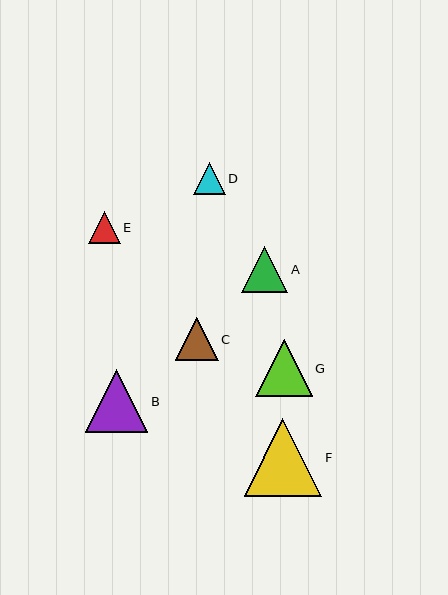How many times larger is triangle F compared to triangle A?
Triangle F is approximately 1.7 times the size of triangle A.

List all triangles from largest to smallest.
From largest to smallest: F, B, G, A, C, E, D.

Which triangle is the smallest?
Triangle D is the smallest with a size of approximately 32 pixels.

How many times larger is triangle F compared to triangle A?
Triangle F is approximately 1.7 times the size of triangle A.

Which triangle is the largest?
Triangle F is the largest with a size of approximately 78 pixels.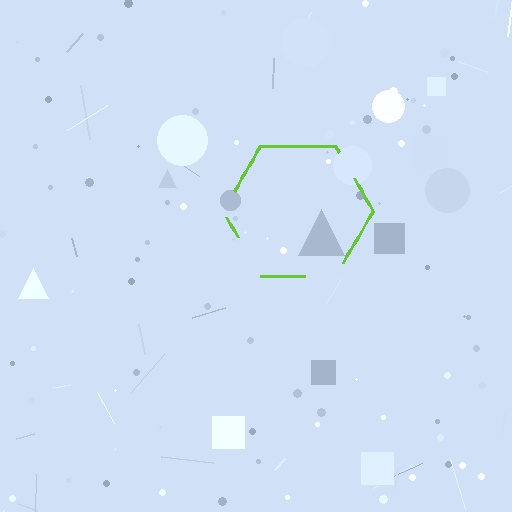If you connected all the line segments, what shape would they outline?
They would outline a hexagon.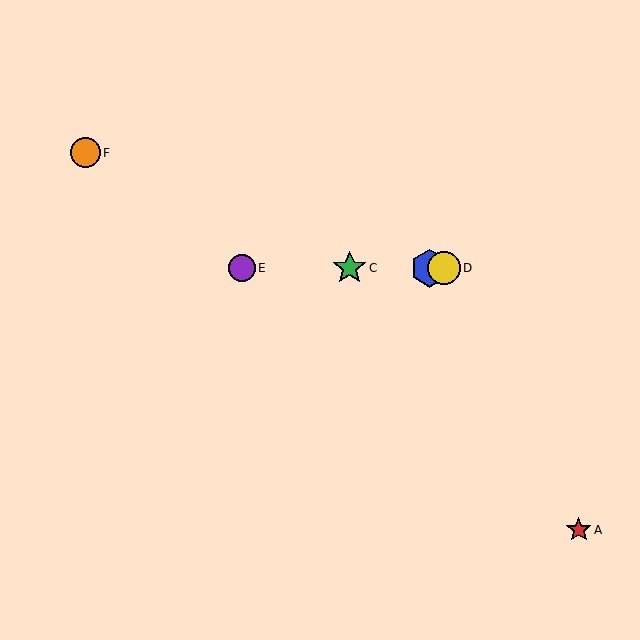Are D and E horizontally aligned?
Yes, both are at y≈268.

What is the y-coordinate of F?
Object F is at y≈153.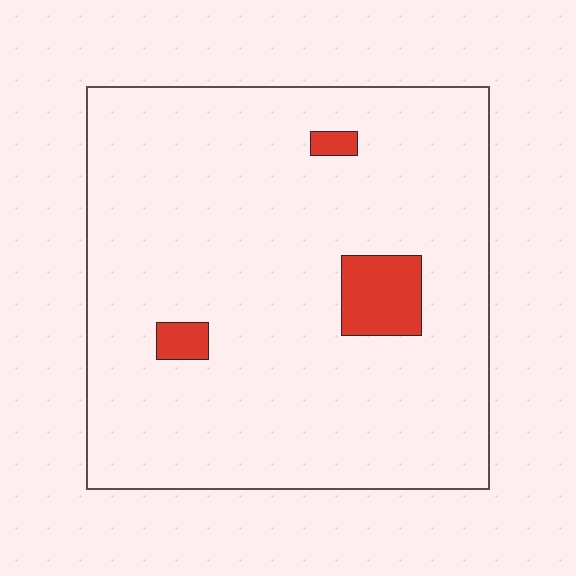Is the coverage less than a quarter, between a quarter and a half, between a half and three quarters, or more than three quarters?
Less than a quarter.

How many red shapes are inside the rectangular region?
3.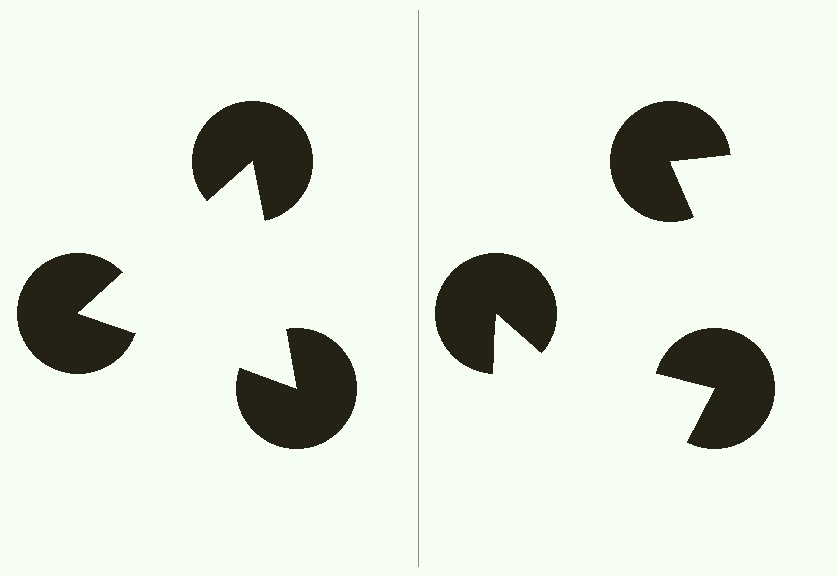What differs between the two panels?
The pac-man discs are positioned identically on both sides; only the wedge orientations differ. On the left they align to a triangle; on the right they are misaligned.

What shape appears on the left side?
An illusory triangle.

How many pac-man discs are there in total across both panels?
6 — 3 on each side.